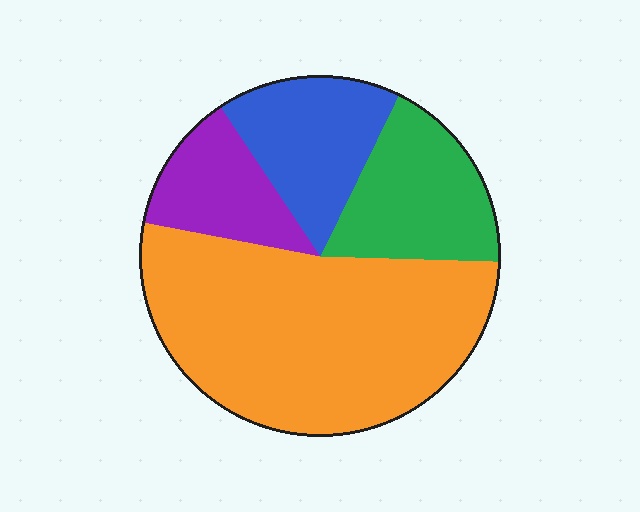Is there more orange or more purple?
Orange.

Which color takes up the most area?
Orange, at roughly 50%.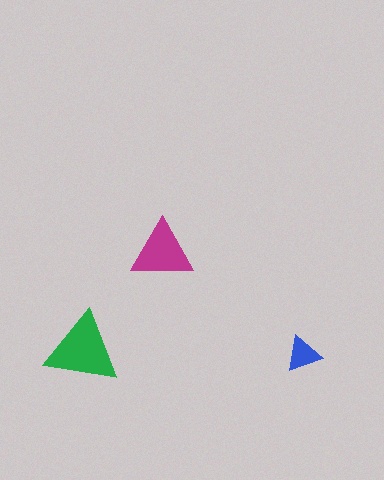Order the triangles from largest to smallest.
the green one, the magenta one, the blue one.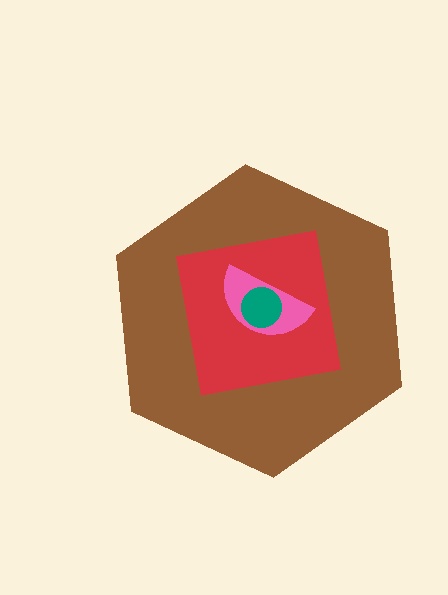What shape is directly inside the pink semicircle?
The teal circle.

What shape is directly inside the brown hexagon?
The red square.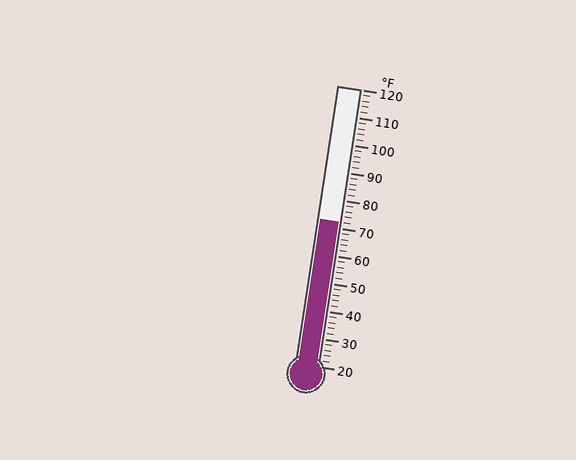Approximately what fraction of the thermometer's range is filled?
The thermometer is filled to approximately 50% of its range.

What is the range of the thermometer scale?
The thermometer scale ranges from 20°F to 120°F.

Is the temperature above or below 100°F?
The temperature is below 100°F.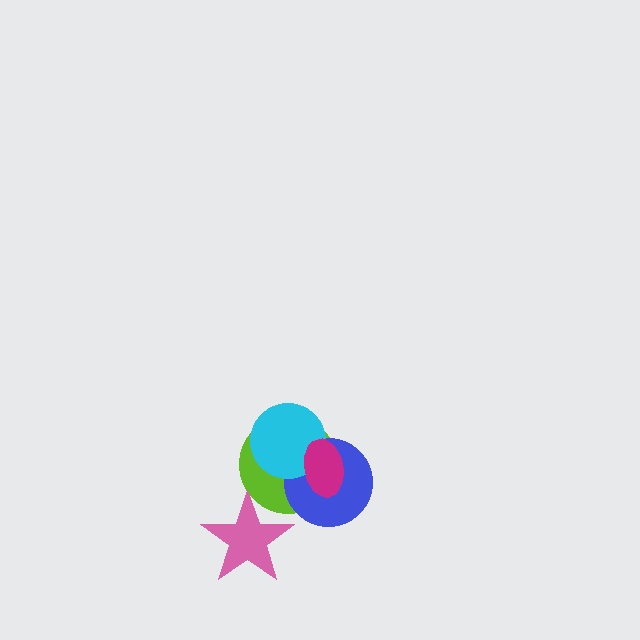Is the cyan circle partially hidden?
Yes, it is partially covered by another shape.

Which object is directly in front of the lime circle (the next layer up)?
The blue circle is directly in front of the lime circle.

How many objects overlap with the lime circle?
4 objects overlap with the lime circle.